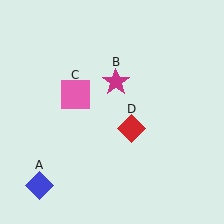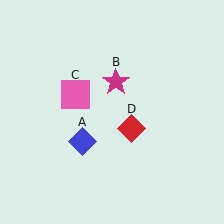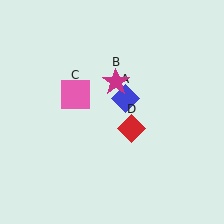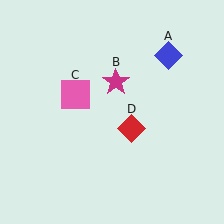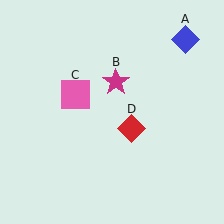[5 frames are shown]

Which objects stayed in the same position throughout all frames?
Magenta star (object B) and pink square (object C) and red diamond (object D) remained stationary.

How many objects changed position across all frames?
1 object changed position: blue diamond (object A).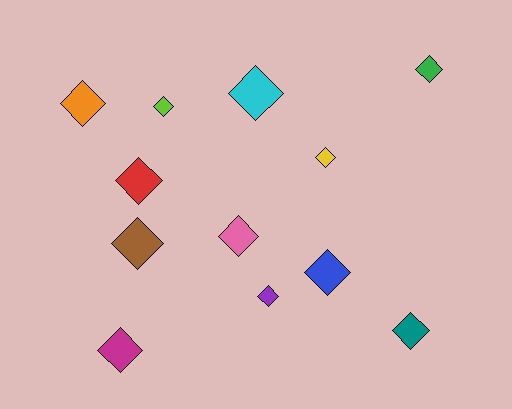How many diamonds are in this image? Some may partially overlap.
There are 12 diamonds.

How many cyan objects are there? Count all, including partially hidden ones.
There is 1 cyan object.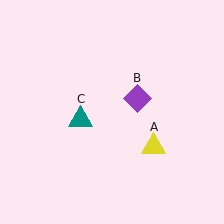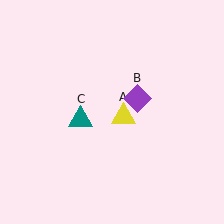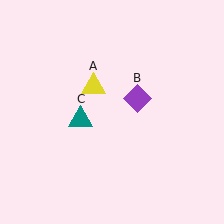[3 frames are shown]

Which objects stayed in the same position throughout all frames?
Purple diamond (object B) and teal triangle (object C) remained stationary.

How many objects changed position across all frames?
1 object changed position: yellow triangle (object A).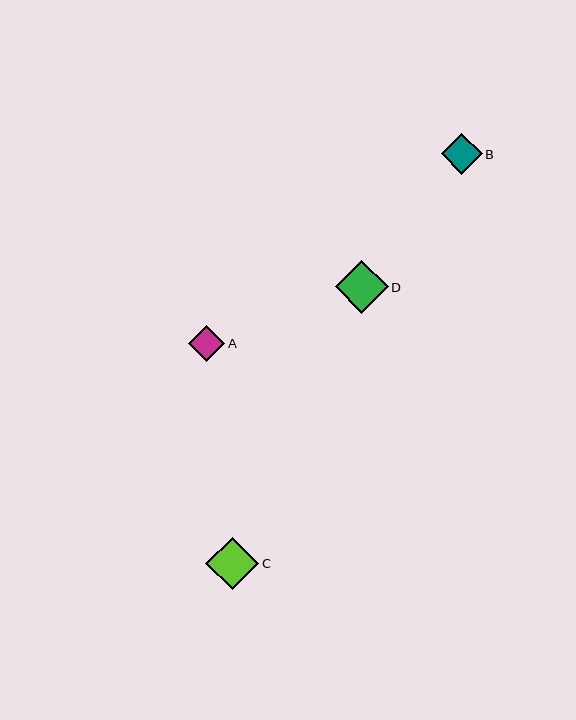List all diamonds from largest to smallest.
From largest to smallest: C, D, B, A.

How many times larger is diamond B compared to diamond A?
Diamond B is approximately 1.1 times the size of diamond A.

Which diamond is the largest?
Diamond C is the largest with a size of approximately 53 pixels.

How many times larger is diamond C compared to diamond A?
Diamond C is approximately 1.4 times the size of diamond A.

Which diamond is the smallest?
Diamond A is the smallest with a size of approximately 36 pixels.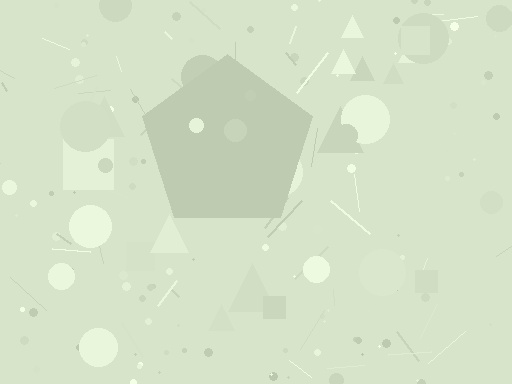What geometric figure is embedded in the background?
A pentagon is embedded in the background.